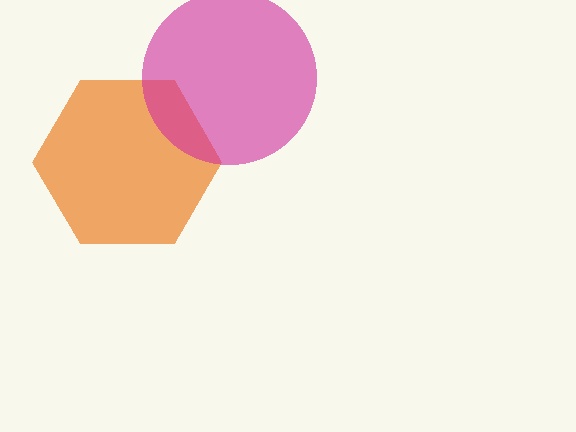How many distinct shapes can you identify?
There are 2 distinct shapes: an orange hexagon, a magenta circle.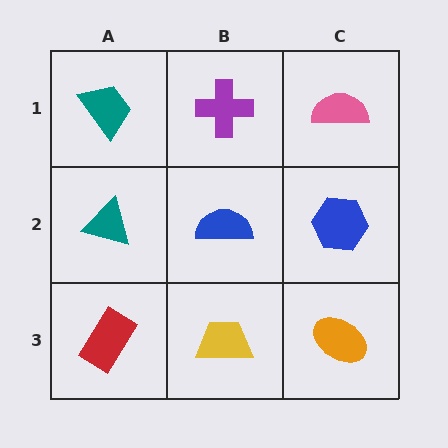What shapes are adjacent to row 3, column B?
A blue semicircle (row 2, column B), a red rectangle (row 3, column A), an orange ellipse (row 3, column C).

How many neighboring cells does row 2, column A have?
3.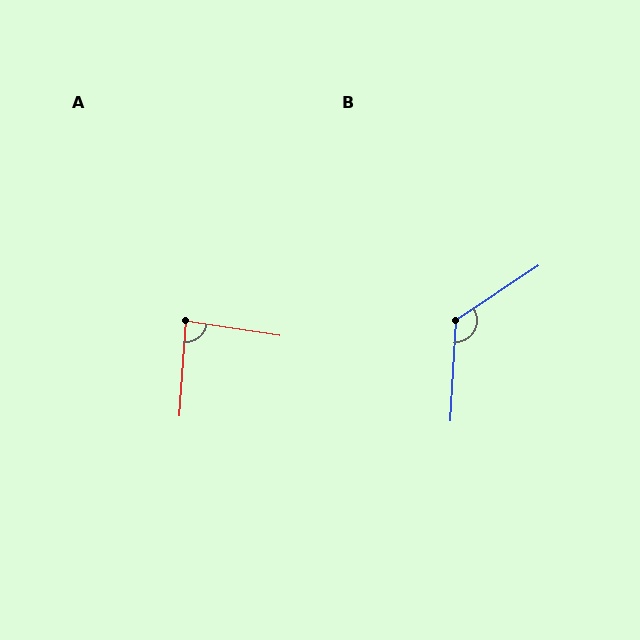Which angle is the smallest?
A, at approximately 85 degrees.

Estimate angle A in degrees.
Approximately 85 degrees.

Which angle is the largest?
B, at approximately 127 degrees.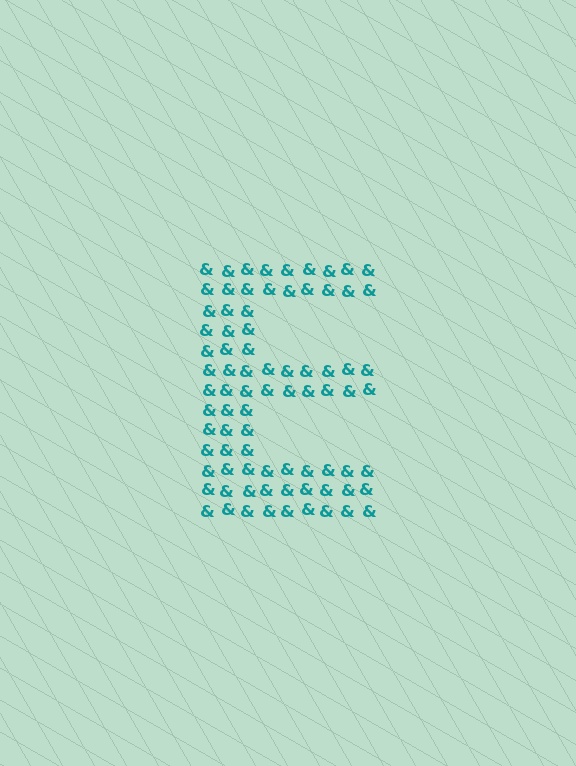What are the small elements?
The small elements are ampersands.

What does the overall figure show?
The overall figure shows the letter E.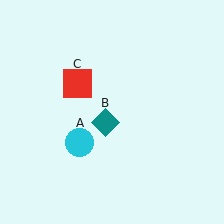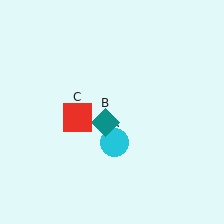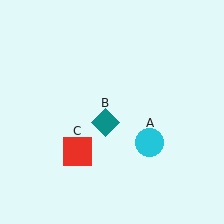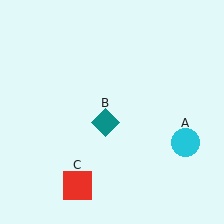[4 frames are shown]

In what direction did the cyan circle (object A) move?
The cyan circle (object A) moved right.